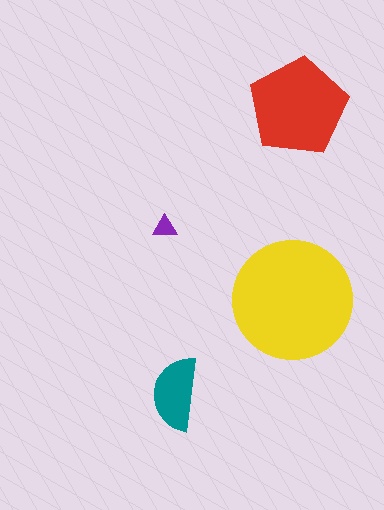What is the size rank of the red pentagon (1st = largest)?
2nd.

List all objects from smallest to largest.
The purple triangle, the teal semicircle, the red pentagon, the yellow circle.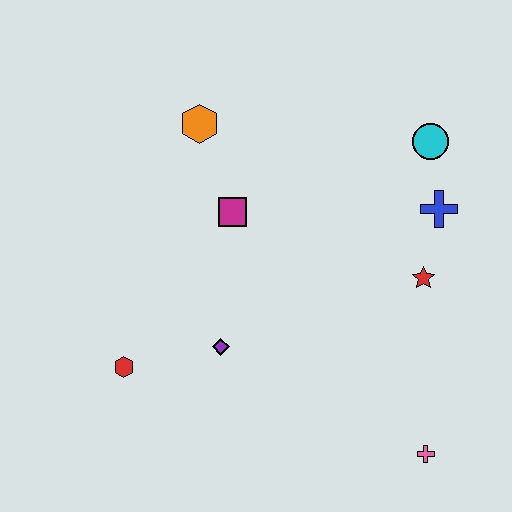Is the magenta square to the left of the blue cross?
Yes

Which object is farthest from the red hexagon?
The cyan circle is farthest from the red hexagon.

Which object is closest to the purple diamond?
The red hexagon is closest to the purple diamond.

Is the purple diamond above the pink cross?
Yes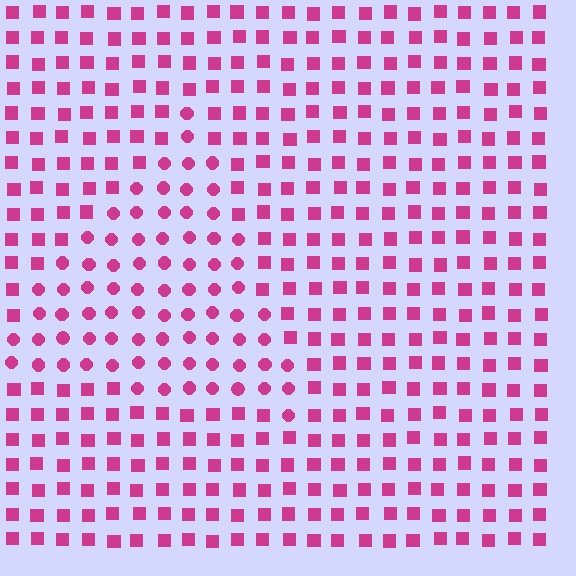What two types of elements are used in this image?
The image uses circles inside the triangle region and squares outside it.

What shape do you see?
I see a triangle.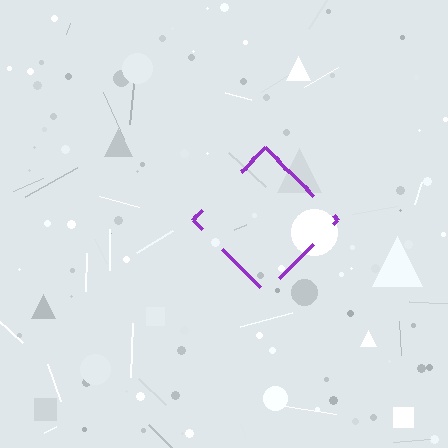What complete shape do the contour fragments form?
The contour fragments form a diamond.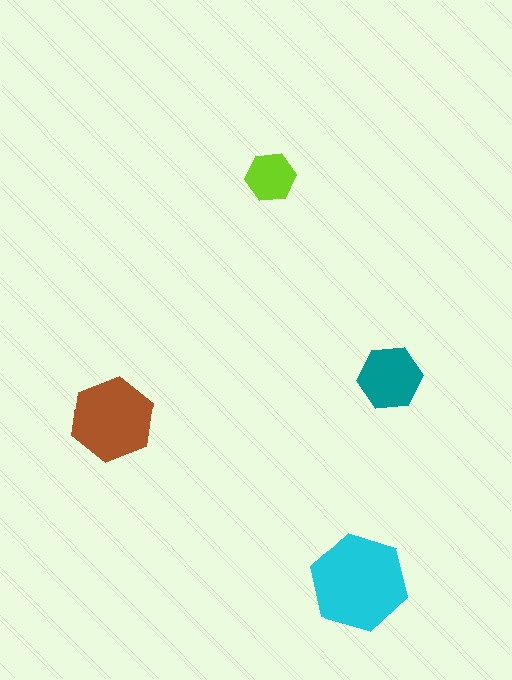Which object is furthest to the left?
The brown hexagon is leftmost.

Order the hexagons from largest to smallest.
the cyan one, the brown one, the teal one, the lime one.